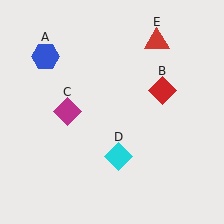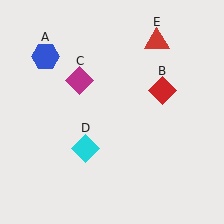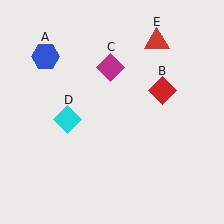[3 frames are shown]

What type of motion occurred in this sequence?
The magenta diamond (object C), cyan diamond (object D) rotated clockwise around the center of the scene.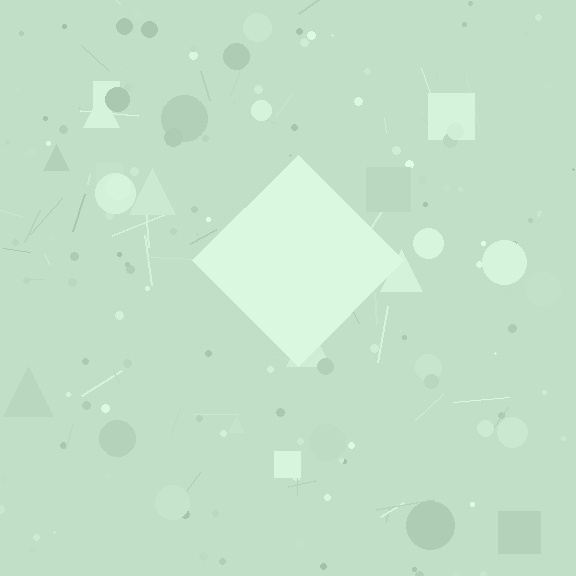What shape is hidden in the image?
A diamond is hidden in the image.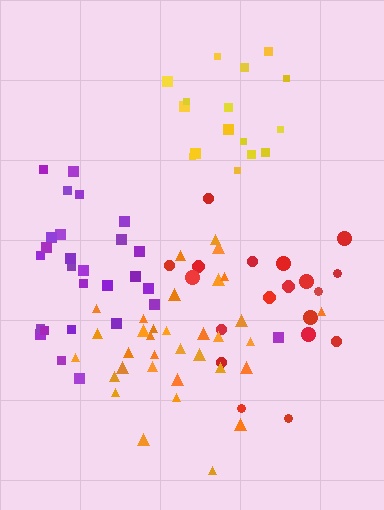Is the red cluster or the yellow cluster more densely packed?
Yellow.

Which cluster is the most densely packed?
Orange.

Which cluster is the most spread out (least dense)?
Red.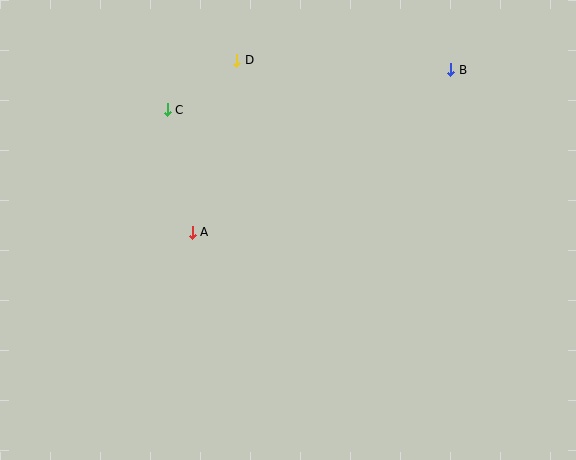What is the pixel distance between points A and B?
The distance between A and B is 305 pixels.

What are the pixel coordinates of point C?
Point C is at (167, 110).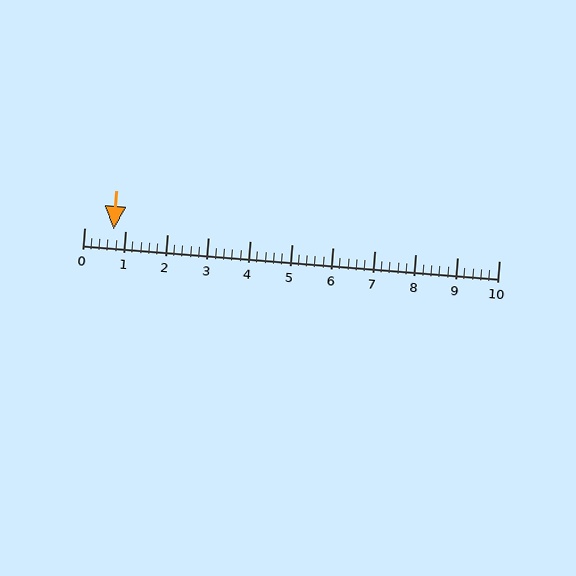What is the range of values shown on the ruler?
The ruler shows values from 0 to 10.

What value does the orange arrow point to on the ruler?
The orange arrow points to approximately 0.7.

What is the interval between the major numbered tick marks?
The major tick marks are spaced 1 units apart.